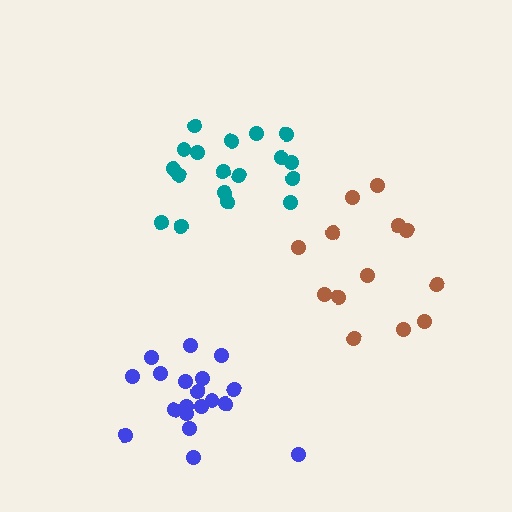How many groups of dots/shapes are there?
There are 3 groups.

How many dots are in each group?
Group 1: 18 dots, Group 2: 13 dots, Group 3: 19 dots (50 total).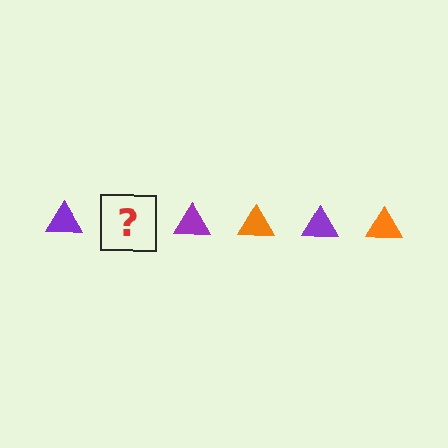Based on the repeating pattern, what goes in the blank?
The blank should be an orange triangle.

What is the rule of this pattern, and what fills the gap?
The rule is that the pattern cycles through purple, orange triangles. The gap should be filled with an orange triangle.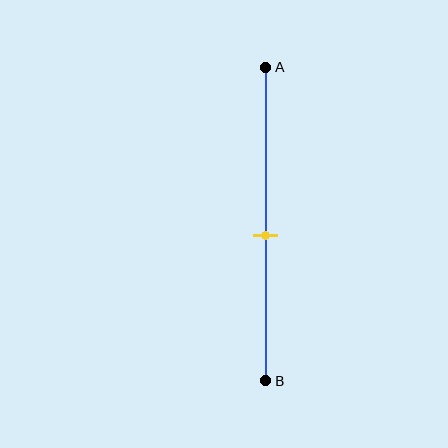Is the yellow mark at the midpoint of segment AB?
No, the mark is at about 55% from A, not at the 50% midpoint.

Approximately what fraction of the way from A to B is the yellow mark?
The yellow mark is approximately 55% of the way from A to B.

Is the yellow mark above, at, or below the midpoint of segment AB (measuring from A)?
The yellow mark is below the midpoint of segment AB.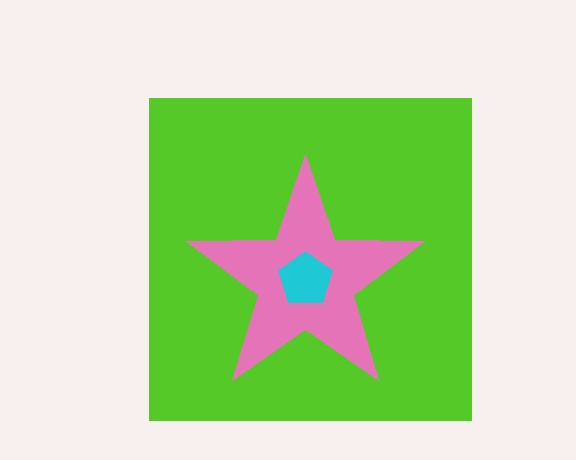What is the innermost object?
The cyan pentagon.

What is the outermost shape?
The lime square.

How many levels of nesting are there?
3.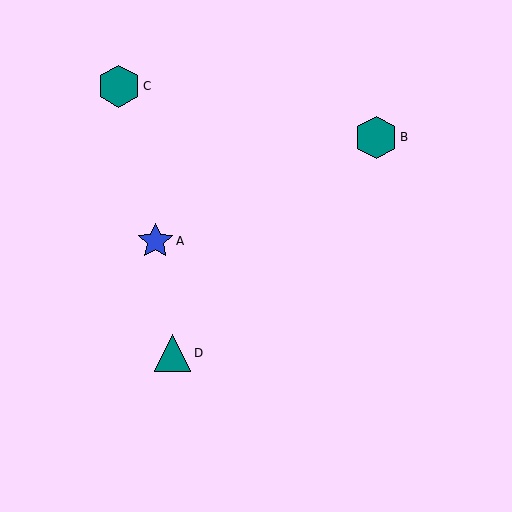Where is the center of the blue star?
The center of the blue star is at (155, 241).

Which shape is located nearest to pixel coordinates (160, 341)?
The teal triangle (labeled D) at (173, 353) is nearest to that location.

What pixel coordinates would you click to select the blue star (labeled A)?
Click at (155, 241) to select the blue star A.